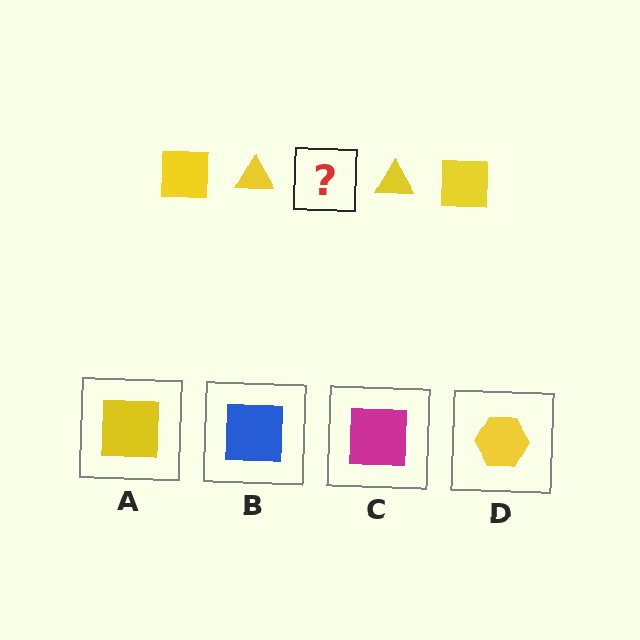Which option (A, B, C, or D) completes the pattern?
A.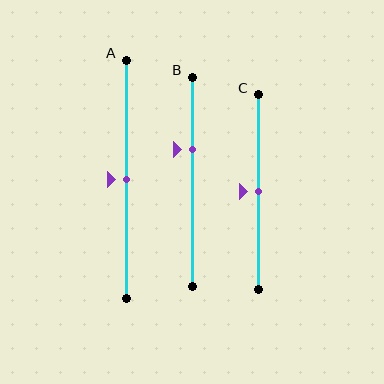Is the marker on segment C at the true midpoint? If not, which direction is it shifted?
Yes, the marker on segment C is at the true midpoint.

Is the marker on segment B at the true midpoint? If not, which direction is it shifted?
No, the marker on segment B is shifted upward by about 15% of the segment length.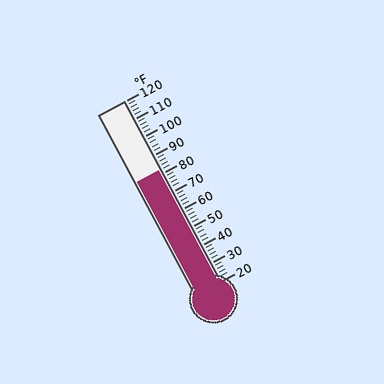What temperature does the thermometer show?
The thermometer shows approximately 82°F.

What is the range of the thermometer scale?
The thermometer scale ranges from 20°F to 120°F.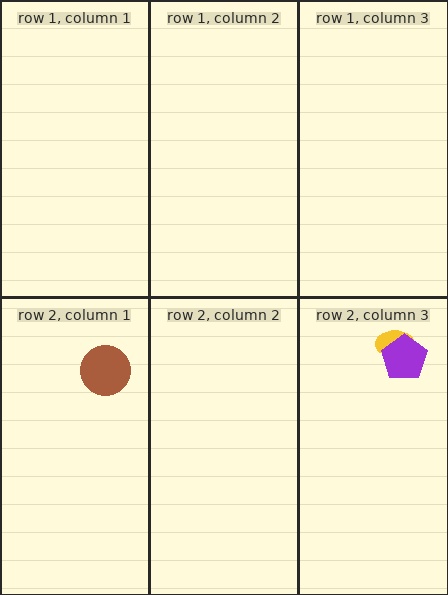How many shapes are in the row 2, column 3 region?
2.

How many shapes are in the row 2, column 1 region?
1.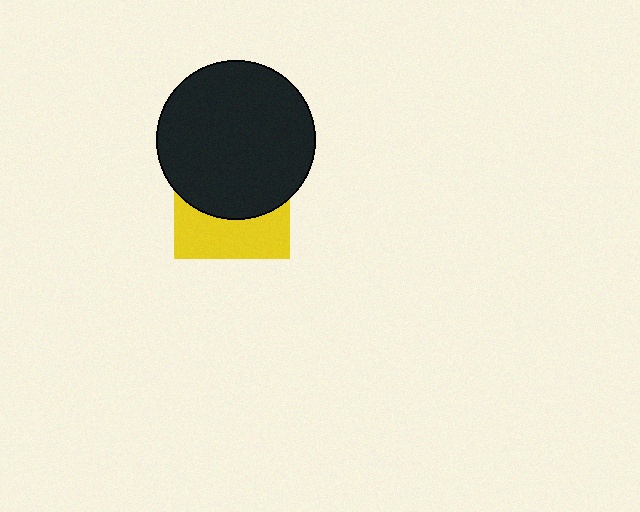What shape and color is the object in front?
The object in front is a black circle.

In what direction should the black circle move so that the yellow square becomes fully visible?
The black circle should move up. That is the shortest direction to clear the overlap and leave the yellow square fully visible.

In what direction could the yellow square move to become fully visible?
The yellow square could move down. That would shift it out from behind the black circle entirely.